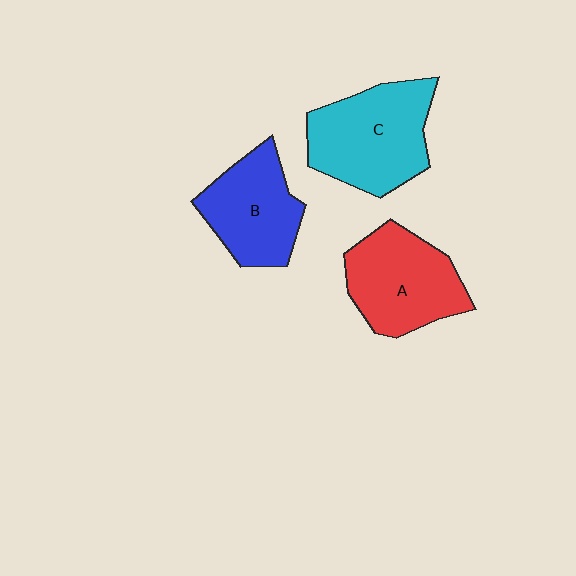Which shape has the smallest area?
Shape B (blue).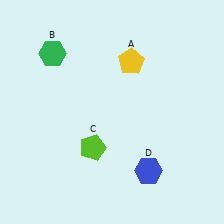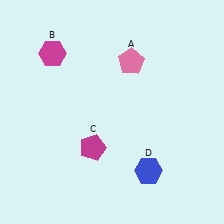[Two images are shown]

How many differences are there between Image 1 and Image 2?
There are 3 differences between the two images.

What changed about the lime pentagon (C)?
In Image 1, C is lime. In Image 2, it changed to magenta.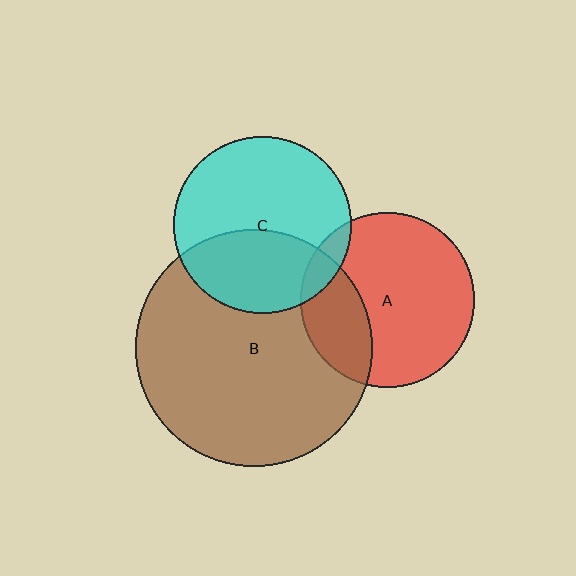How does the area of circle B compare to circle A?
Approximately 1.8 times.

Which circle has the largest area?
Circle B (brown).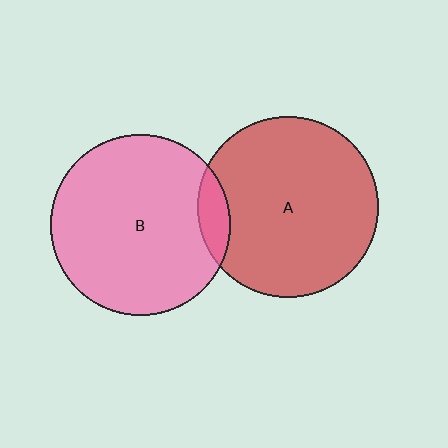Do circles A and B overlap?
Yes.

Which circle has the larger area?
Circle A (red).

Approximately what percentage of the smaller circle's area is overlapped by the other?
Approximately 10%.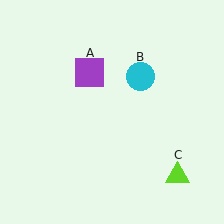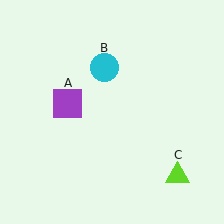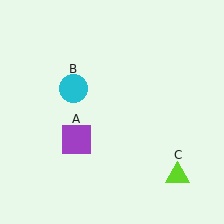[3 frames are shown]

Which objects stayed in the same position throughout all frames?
Lime triangle (object C) remained stationary.